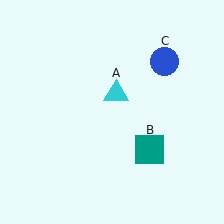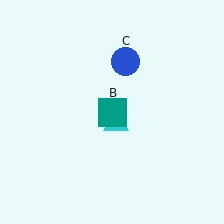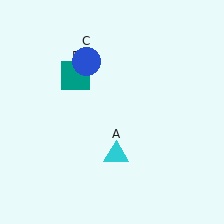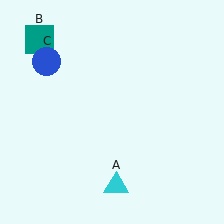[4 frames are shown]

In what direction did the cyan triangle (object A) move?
The cyan triangle (object A) moved down.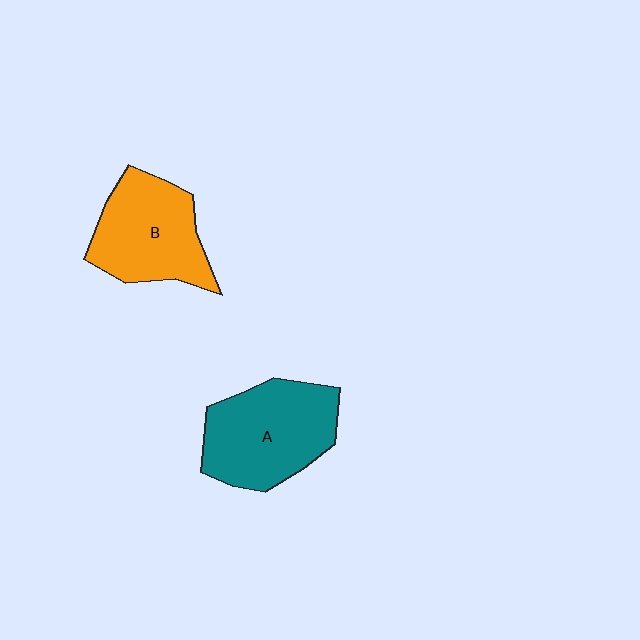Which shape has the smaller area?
Shape B (orange).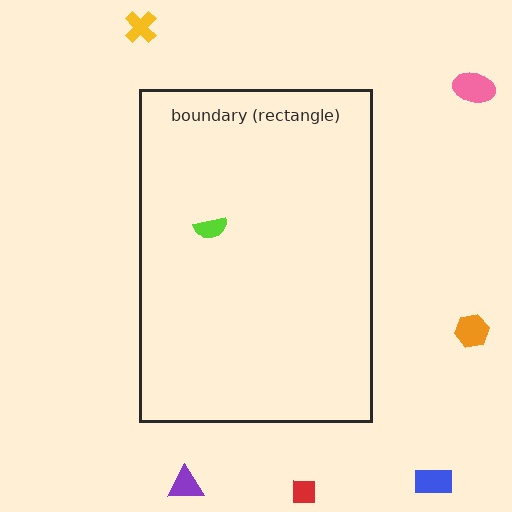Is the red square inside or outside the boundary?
Outside.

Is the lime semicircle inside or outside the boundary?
Inside.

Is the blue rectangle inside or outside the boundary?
Outside.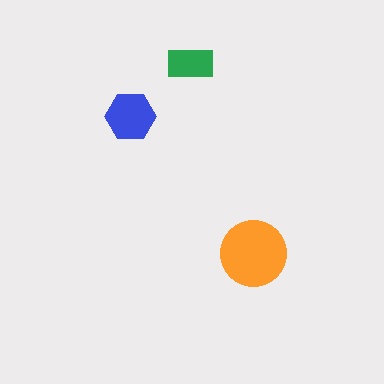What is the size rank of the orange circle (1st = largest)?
1st.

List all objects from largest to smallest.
The orange circle, the blue hexagon, the green rectangle.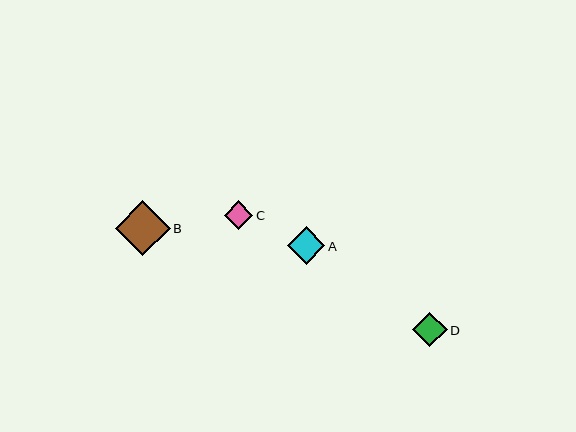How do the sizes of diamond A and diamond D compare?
Diamond A and diamond D are approximately the same size.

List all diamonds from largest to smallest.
From largest to smallest: B, A, D, C.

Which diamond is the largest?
Diamond B is the largest with a size of approximately 55 pixels.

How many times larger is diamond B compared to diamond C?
Diamond B is approximately 1.9 times the size of diamond C.